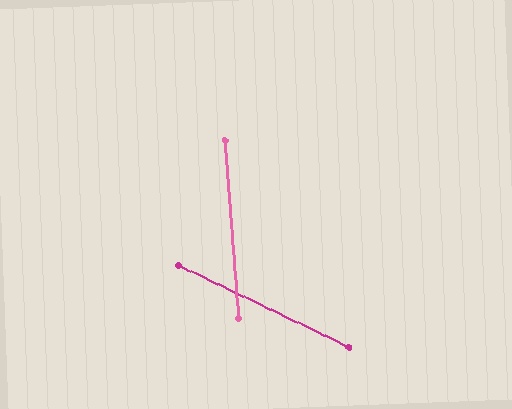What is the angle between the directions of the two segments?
Approximately 60 degrees.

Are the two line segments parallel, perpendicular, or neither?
Neither parallel nor perpendicular — they differ by about 60°.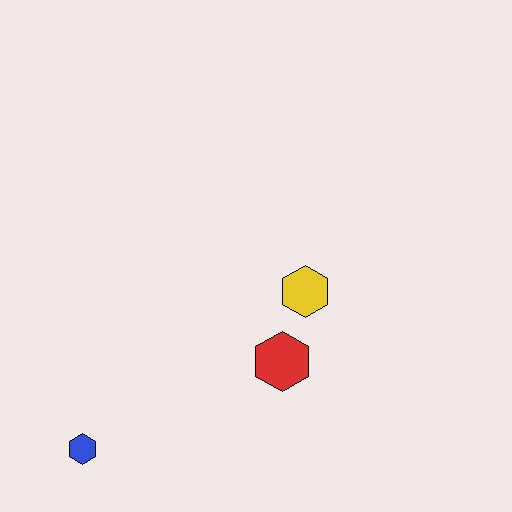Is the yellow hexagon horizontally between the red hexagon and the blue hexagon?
No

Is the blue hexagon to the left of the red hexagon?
Yes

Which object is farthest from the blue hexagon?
The yellow hexagon is farthest from the blue hexagon.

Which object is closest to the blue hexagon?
The red hexagon is closest to the blue hexagon.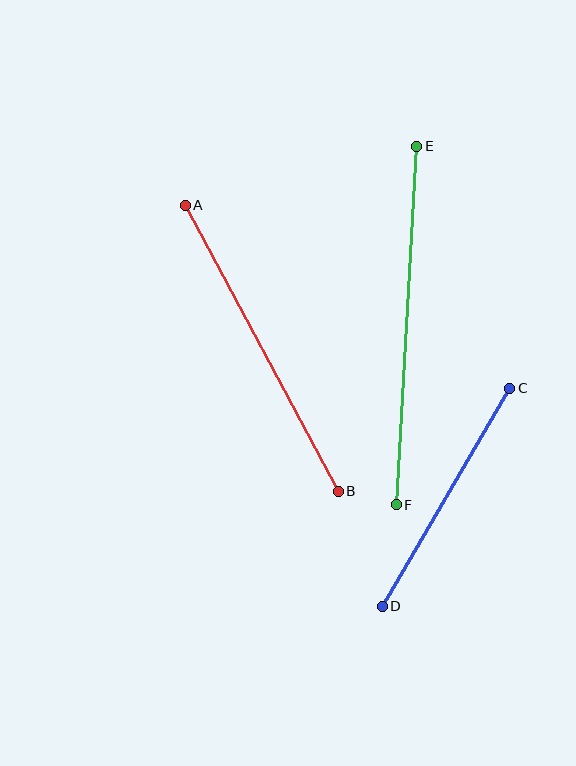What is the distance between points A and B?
The distance is approximately 324 pixels.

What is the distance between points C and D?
The distance is approximately 253 pixels.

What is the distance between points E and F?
The distance is approximately 359 pixels.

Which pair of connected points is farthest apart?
Points E and F are farthest apart.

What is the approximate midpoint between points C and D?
The midpoint is at approximately (446, 497) pixels.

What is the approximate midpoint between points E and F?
The midpoint is at approximately (407, 326) pixels.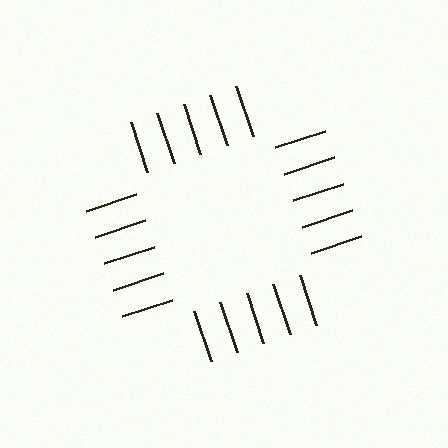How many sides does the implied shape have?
4 sides — the line-ends trace a square.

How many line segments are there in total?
20 — 5 along each of the 4 edges.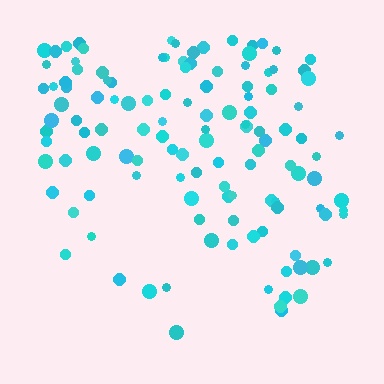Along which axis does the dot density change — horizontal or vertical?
Vertical.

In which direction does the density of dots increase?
From bottom to top, with the top side densest.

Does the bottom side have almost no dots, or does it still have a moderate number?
Still a moderate number, just noticeably fewer than the top.